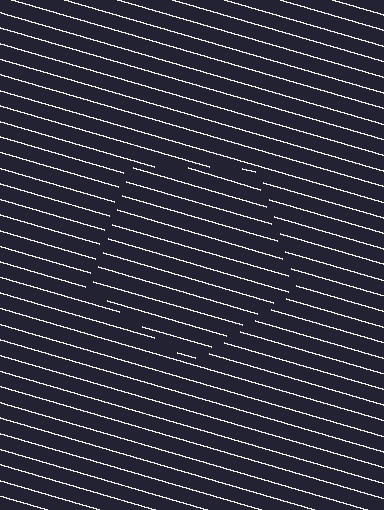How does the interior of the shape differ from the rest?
The interior of the shape contains the same grating, shifted by half a period — the contour is defined by the phase discontinuity where line-ends from the inner and outer gratings abut.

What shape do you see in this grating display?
An illusory pentagon. The interior of the shape contains the same grating, shifted by half a period — the contour is defined by the phase discontinuity where line-ends from the inner and outer gratings abut.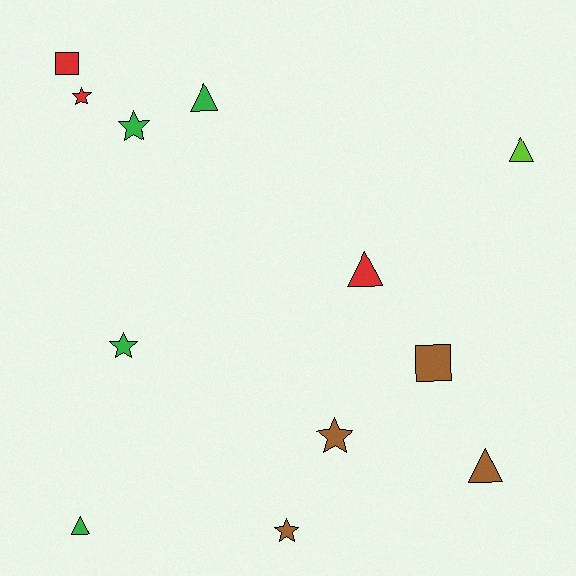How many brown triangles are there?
There is 1 brown triangle.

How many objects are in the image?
There are 12 objects.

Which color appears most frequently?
Brown, with 4 objects.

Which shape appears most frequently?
Triangle, with 5 objects.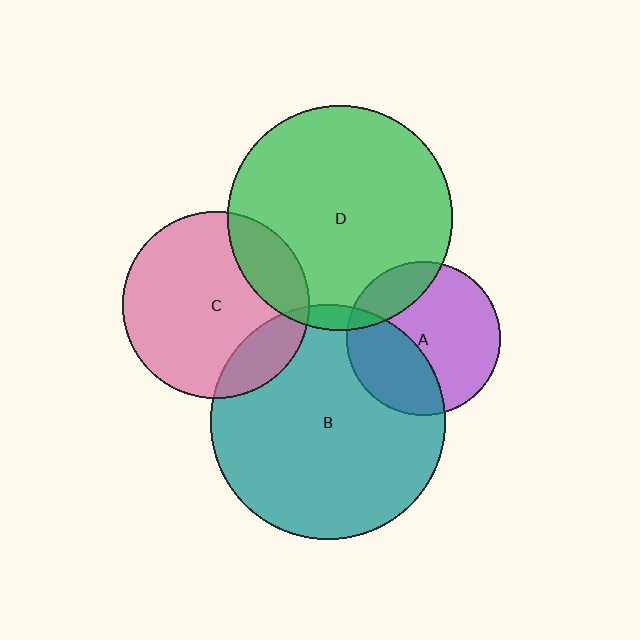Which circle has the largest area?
Circle B (teal).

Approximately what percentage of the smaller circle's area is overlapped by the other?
Approximately 20%.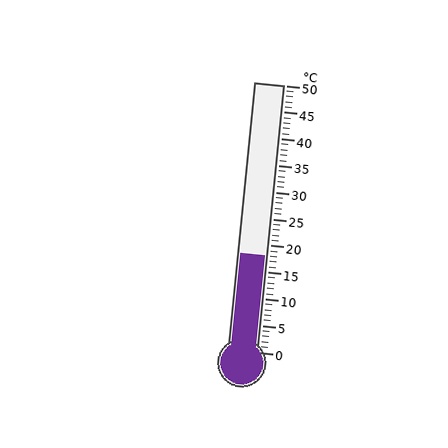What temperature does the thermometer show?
The thermometer shows approximately 18°C.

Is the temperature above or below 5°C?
The temperature is above 5°C.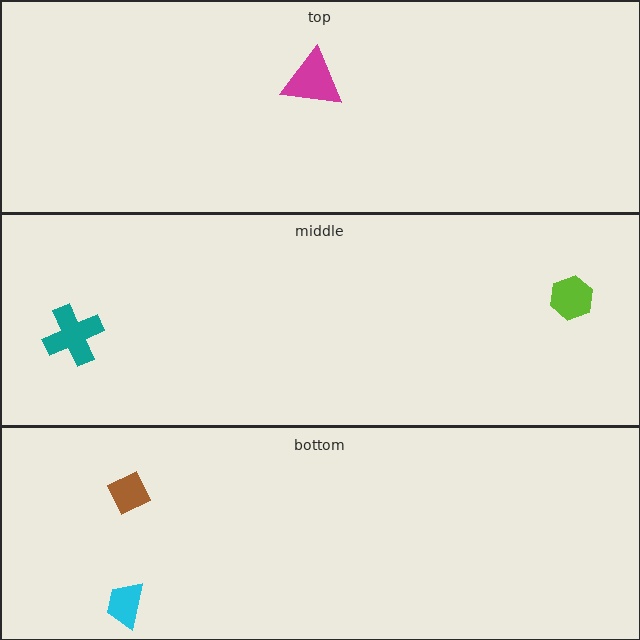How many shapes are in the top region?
1.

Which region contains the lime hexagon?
The middle region.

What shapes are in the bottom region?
The cyan trapezoid, the brown diamond.